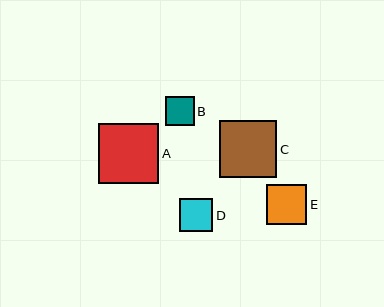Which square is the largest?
Square A is the largest with a size of approximately 60 pixels.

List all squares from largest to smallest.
From largest to smallest: A, C, E, D, B.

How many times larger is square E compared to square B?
Square E is approximately 1.4 times the size of square B.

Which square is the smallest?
Square B is the smallest with a size of approximately 29 pixels.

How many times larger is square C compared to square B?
Square C is approximately 2.0 times the size of square B.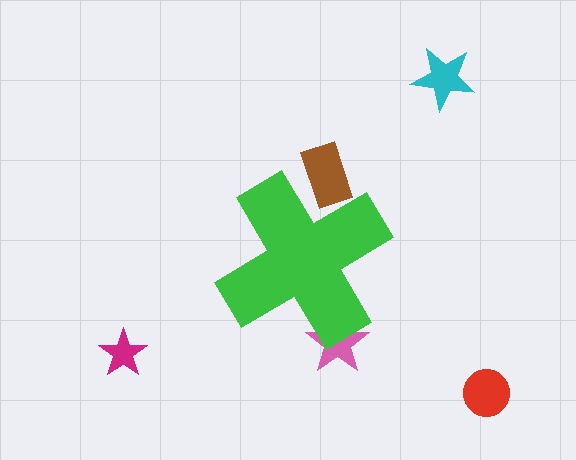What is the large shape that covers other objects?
A green cross.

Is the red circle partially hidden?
No, the red circle is fully visible.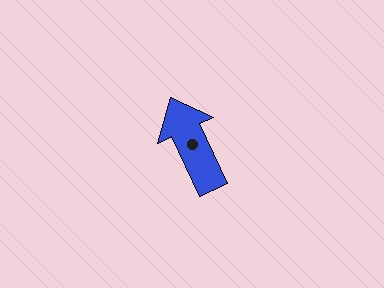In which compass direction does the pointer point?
Northwest.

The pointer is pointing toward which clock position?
Roughly 11 o'clock.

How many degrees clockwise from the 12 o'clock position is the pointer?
Approximately 335 degrees.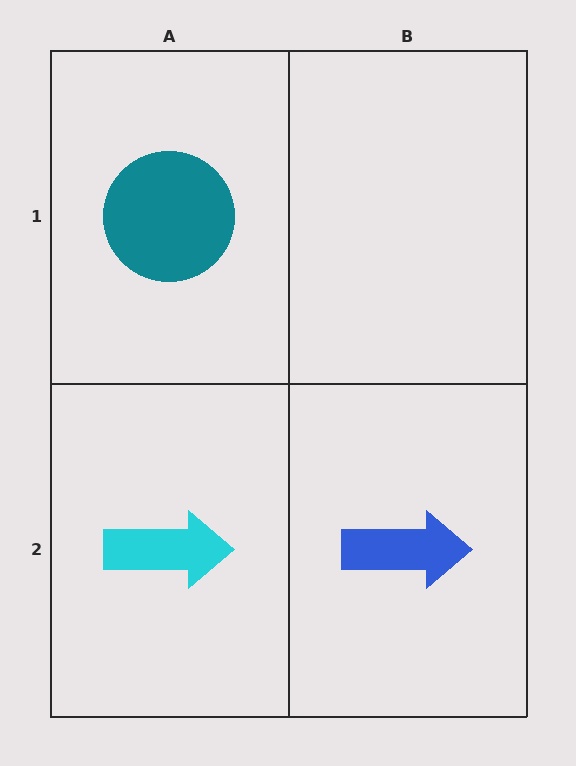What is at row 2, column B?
A blue arrow.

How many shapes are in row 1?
1 shape.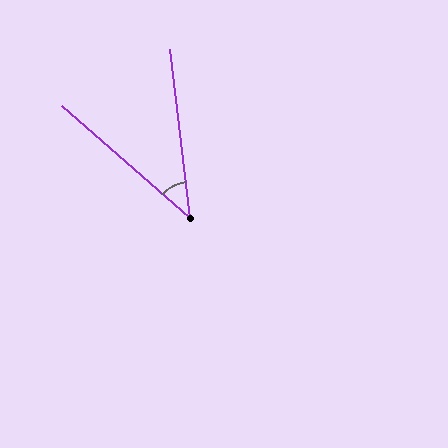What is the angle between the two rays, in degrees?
Approximately 42 degrees.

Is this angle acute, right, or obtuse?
It is acute.